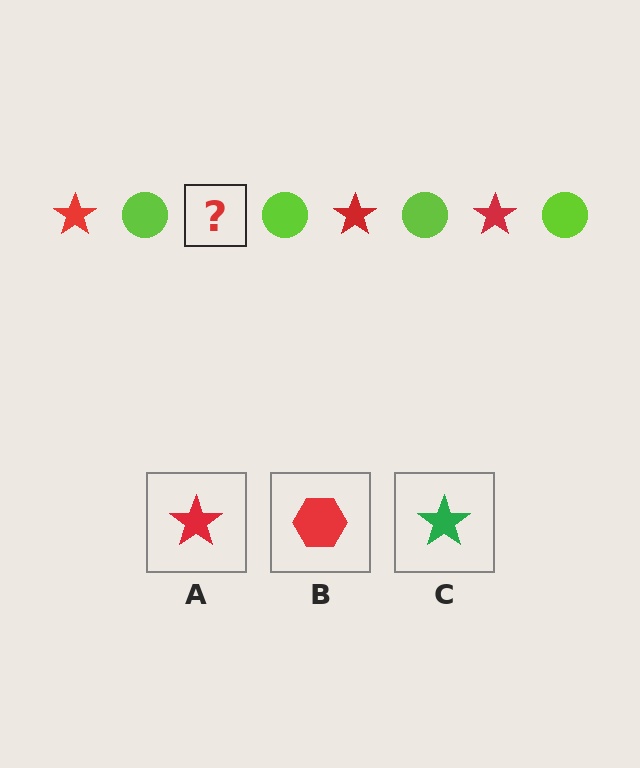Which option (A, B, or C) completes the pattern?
A.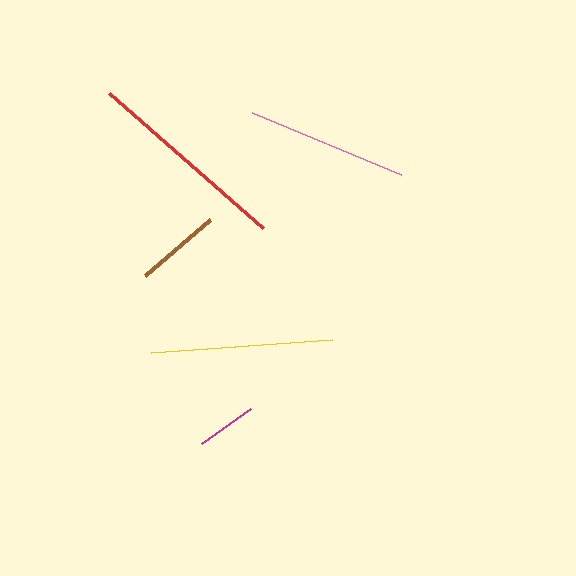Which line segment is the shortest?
The magenta line is the shortest at approximately 60 pixels.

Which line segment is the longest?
The red line is the longest at approximately 204 pixels.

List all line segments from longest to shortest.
From longest to shortest: red, yellow, pink, brown, magenta.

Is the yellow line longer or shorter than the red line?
The red line is longer than the yellow line.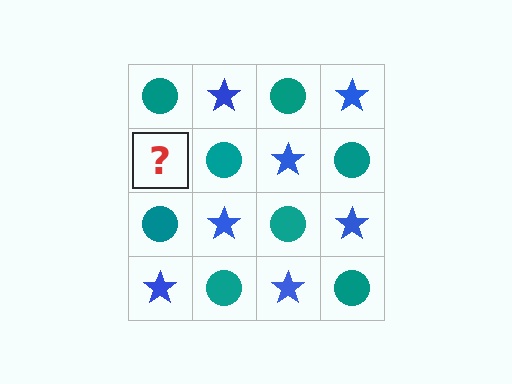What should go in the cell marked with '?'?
The missing cell should contain a blue star.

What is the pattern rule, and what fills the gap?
The rule is that it alternates teal circle and blue star in a checkerboard pattern. The gap should be filled with a blue star.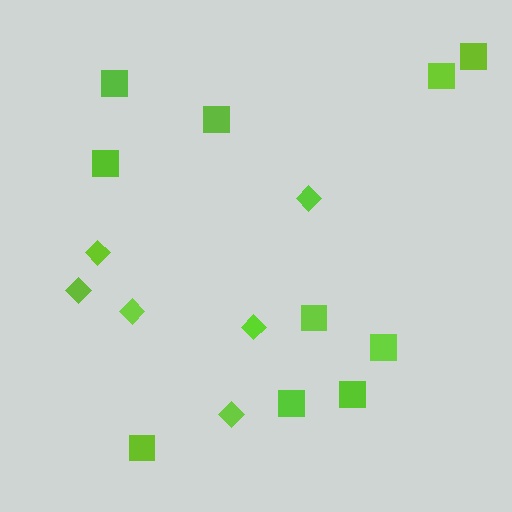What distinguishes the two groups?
There are 2 groups: one group of diamonds (6) and one group of squares (10).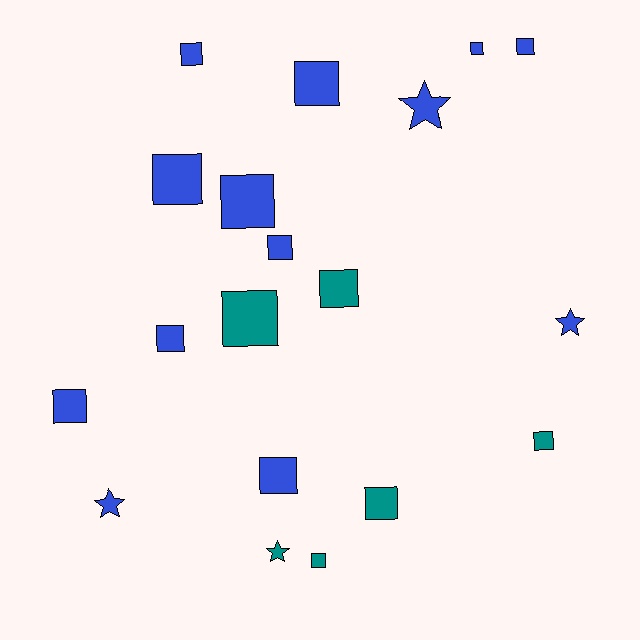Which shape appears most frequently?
Square, with 15 objects.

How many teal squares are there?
There are 5 teal squares.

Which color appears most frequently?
Blue, with 13 objects.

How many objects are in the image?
There are 19 objects.